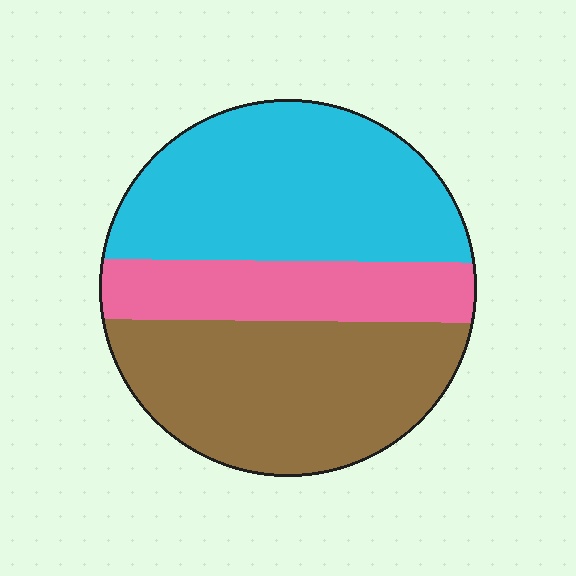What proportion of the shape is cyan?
Cyan covers 41% of the shape.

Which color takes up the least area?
Pink, at roughly 20%.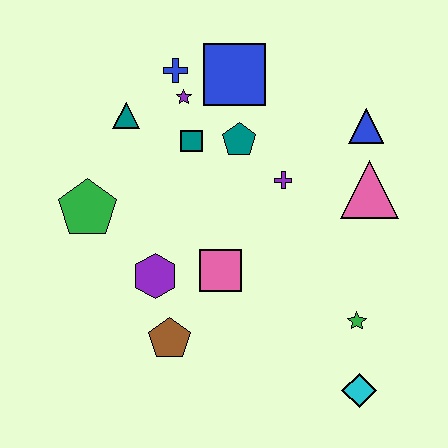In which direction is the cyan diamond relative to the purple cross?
The cyan diamond is below the purple cross.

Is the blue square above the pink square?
Yes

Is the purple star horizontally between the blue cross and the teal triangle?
No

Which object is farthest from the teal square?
The cyan diamond is farthest from the teal square.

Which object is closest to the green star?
The cyan diamond is closest to the green star.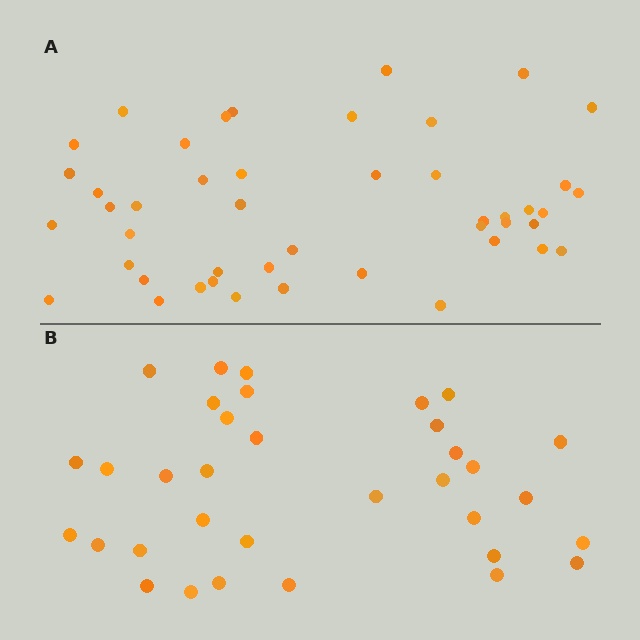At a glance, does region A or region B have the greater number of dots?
Region A (the top region) has more dots.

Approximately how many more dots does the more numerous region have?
Region A has roughly 12 or so more dots than region B.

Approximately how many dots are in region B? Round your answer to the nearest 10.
About 30 dots. (The exact count is 34, which rounds to 30.)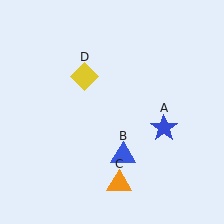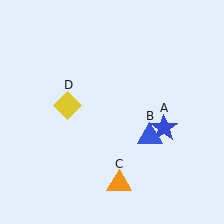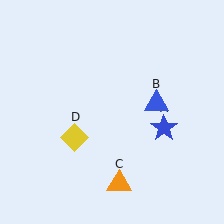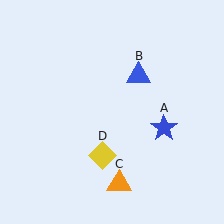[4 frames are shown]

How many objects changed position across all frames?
2 objects changed position: blue triangle (object B), yellow diamond (object D).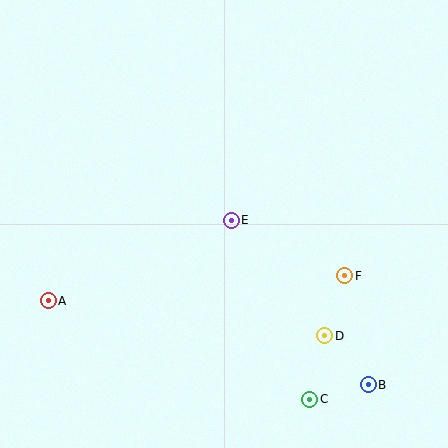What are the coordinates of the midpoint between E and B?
The midpoint between E and B is at (300, 302).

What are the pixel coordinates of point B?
Point B is at (368, 385).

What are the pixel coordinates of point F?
Point F is at (345, 276).